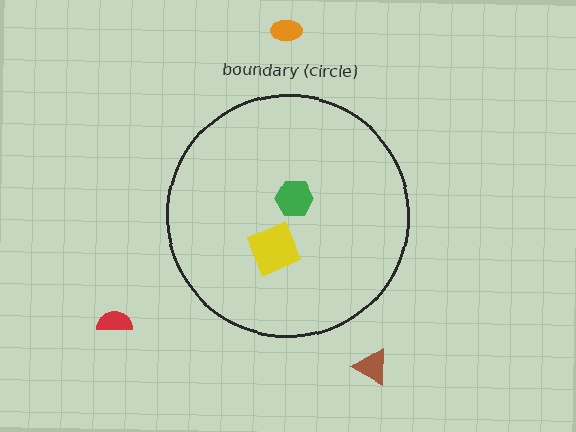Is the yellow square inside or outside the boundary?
Inside.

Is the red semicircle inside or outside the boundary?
Outside.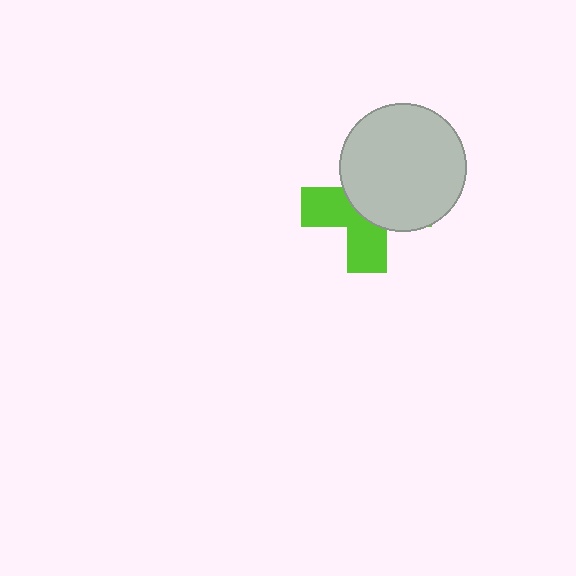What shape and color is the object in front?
The object in front is a light gray circle.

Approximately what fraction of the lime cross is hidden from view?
Roughly 55% of the lime cross is hidden behind the light gray circle.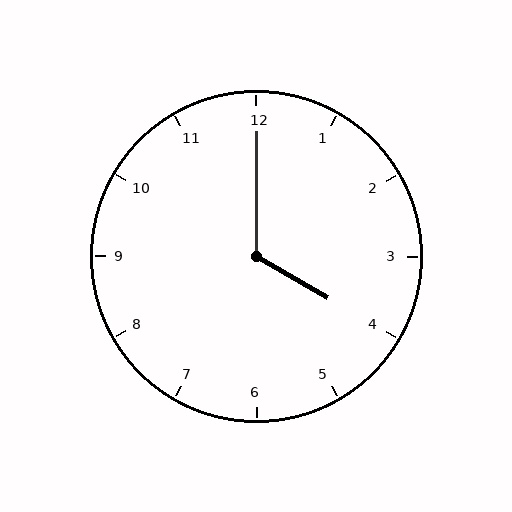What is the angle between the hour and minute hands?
Approximately 120 degrees.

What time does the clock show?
4:00.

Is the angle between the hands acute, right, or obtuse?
It is obtuse.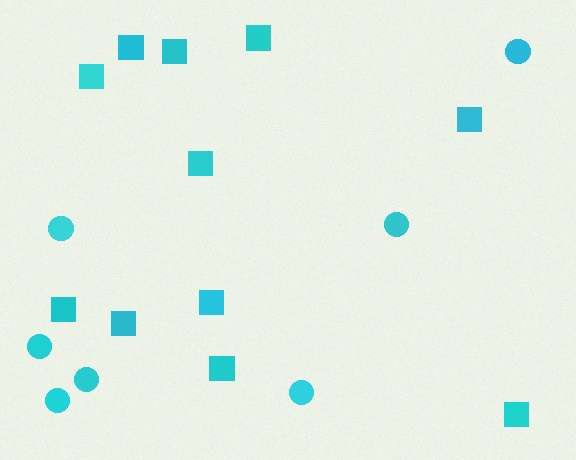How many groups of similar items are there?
There are 2 groups: one group of circles (7) and one group of squares (11).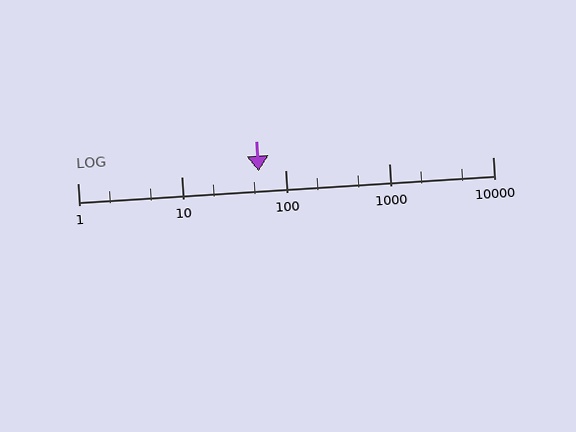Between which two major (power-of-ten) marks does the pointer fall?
The pointer is between 10 and 100.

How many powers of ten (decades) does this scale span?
The scale spans 4 decades, from 1 to 10000.